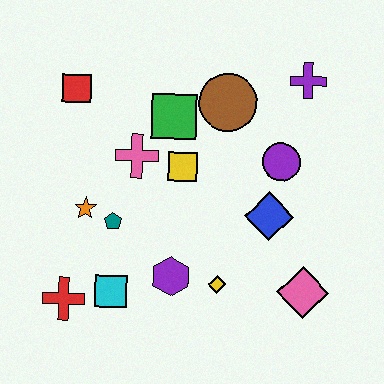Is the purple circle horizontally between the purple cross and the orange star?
Yes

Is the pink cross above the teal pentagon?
Yes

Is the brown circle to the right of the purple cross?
No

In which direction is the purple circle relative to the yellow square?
The purple circle is to the right of the yellow square.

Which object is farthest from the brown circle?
The red cross is farthest from the brown circle.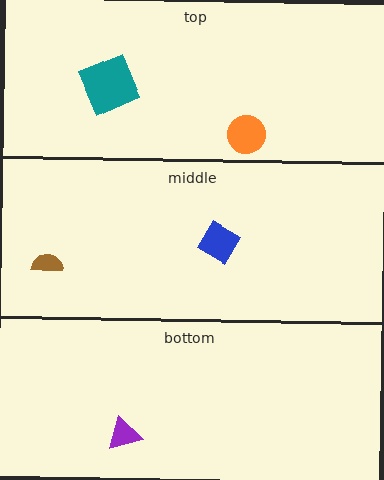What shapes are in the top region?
The teal square, the orange circle.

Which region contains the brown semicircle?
The middle region.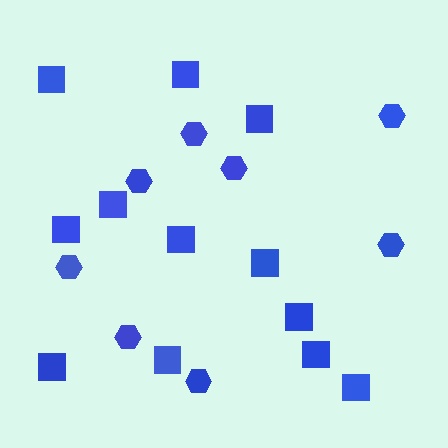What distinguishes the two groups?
There are 2 groups: one group of squares (12) and one group of hexagons (8).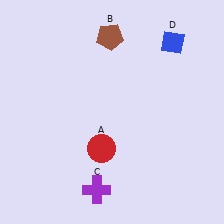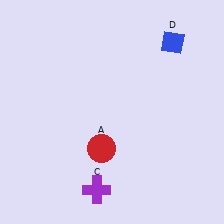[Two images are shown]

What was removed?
The brown pentagon (B) was removed in Image 2.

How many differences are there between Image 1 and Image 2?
There is 1 difference between the two images.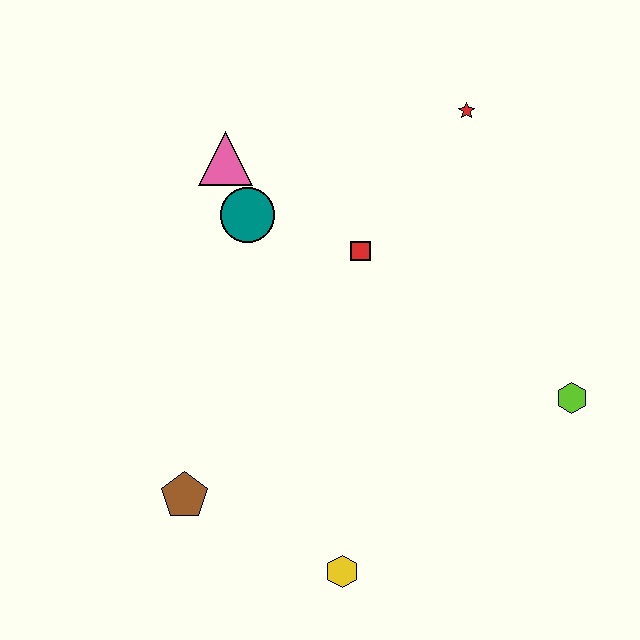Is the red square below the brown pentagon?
No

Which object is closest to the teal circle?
The pink triangle is closest to the teal circle.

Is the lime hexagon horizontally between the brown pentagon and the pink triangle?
No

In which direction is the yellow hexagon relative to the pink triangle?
The yellow hexagon is below the pink triangle.